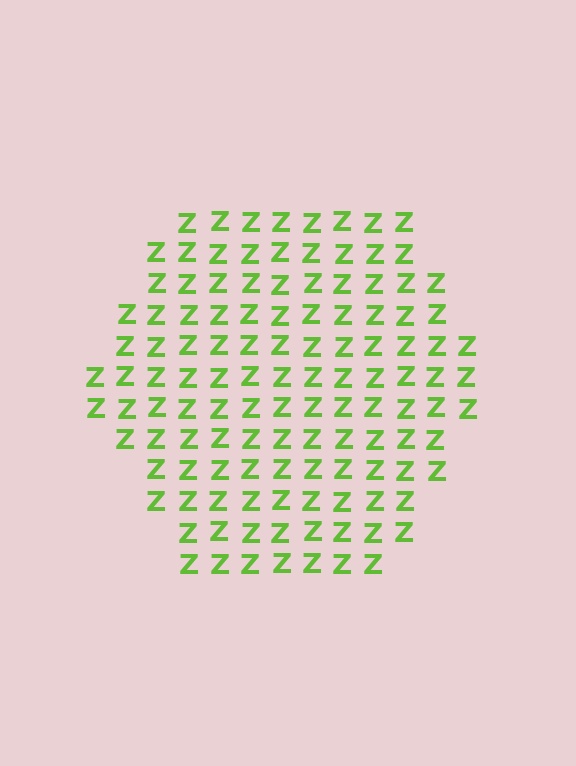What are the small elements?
The small elements are letter Z's.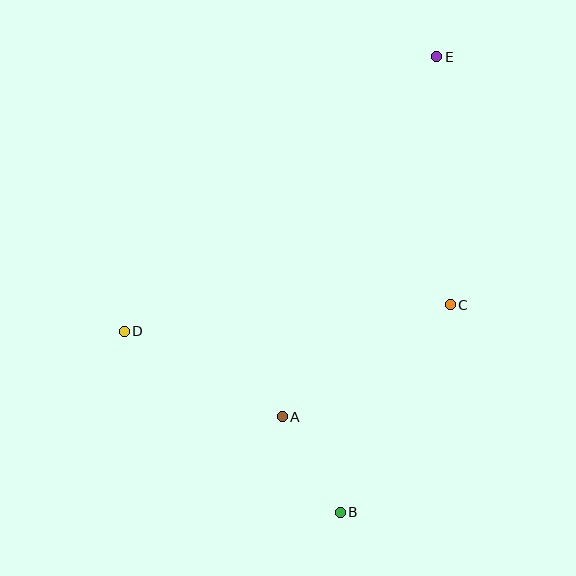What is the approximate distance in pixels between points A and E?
The distance between A and E is approximately 392 pixels.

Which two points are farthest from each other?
Points B and E are farthest from each other.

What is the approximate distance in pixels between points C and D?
The distance between C and D is approximately 327 pixels.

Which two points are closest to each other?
Points A and B are closest to each other.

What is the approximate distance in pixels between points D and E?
The distance between D and E is approximately 416 pixels.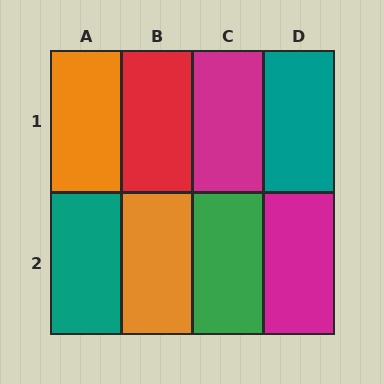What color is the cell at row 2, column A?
Teal.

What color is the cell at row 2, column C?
Green.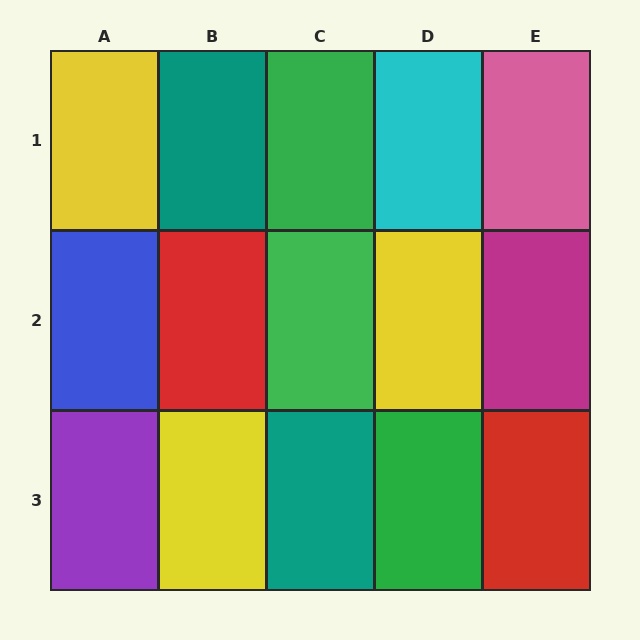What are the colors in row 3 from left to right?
Purple, yellow, teal, green, red.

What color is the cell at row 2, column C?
Green.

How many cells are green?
3 cells are green.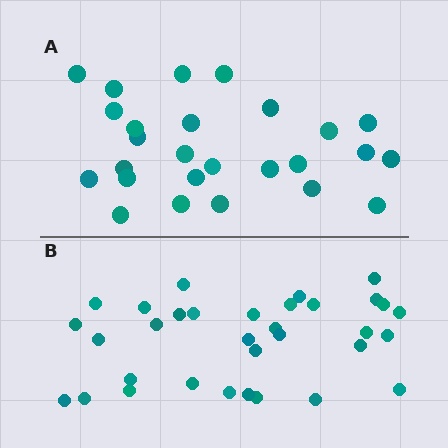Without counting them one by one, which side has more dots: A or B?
Region B (the bottom region) has more dots.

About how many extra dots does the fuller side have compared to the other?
Region B has roughly 8 or so more dots than region A.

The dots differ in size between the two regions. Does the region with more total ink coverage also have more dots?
No. Region A has more total ink coverage because its dots are larger, but region B actually contains more individual dots. Total area can be misleading — the number of items is what matters here.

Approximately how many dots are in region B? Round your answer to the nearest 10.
About 30 dots. (The exact count is 33, which rounds to 30.)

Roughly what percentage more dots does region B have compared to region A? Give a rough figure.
About 25% more.